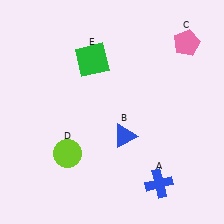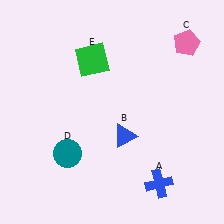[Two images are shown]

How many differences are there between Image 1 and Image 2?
There is 1 difference between the two images.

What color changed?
The circle (D) changed from lime in Image 1 to teal in Image 2.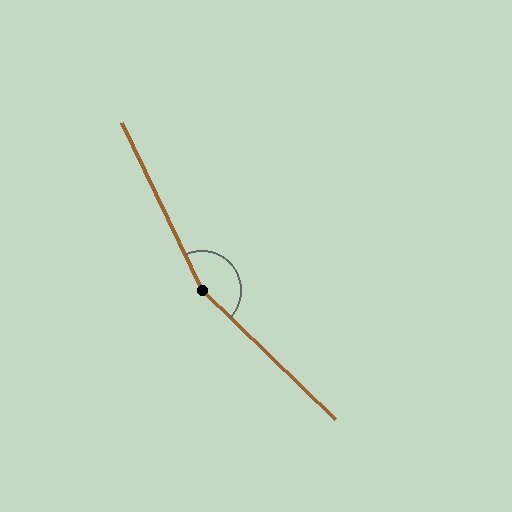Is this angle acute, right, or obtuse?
It is obtuse.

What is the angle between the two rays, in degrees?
Approximately 159 degrees.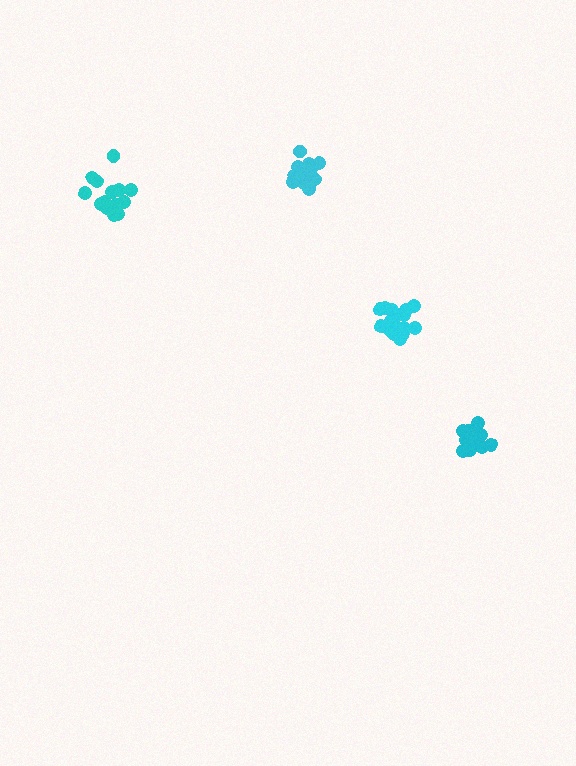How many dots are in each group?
Group 1: 16 dots, Group 2: 14 dots, Group 3: 18 dots, Group 4: 14 dots (62 total).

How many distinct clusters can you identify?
There are 4 distinct clusters.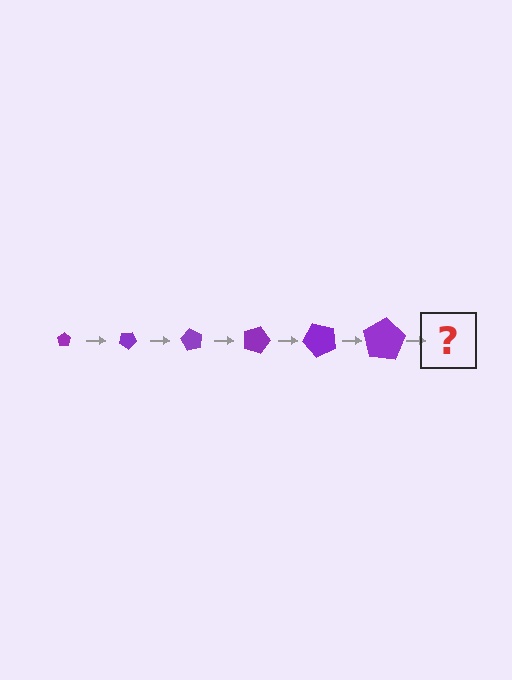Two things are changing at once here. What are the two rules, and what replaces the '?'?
The two rules are that the pentagon grows larger each step and it rotates 30 degrees each step. The '?' should be a pentagon, larger than the previous one and rotated 180 degrees from the start.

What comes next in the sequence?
The next element should be a pentagon, larger than the previous one and rotated 180 degrees from the start.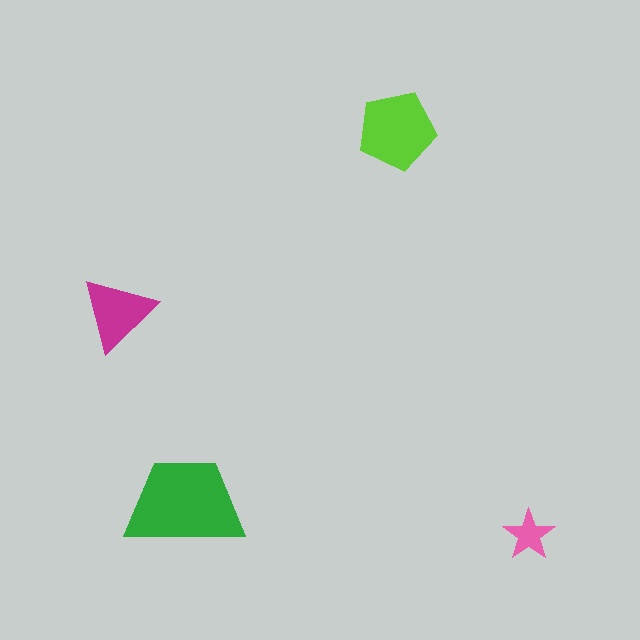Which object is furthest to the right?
The pink star is rightmost.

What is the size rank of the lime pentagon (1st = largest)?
2nd.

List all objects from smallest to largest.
The pink star, the magenta triangle, the lime pentagon, the green trapezoid.